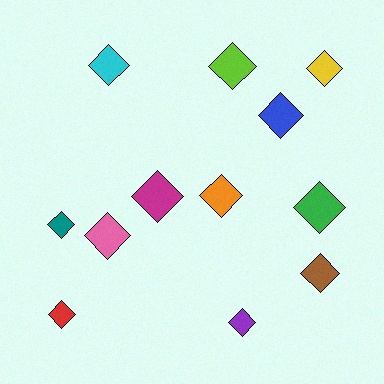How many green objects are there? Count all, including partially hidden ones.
There is 1 green object.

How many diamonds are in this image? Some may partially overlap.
There are 12 diamonds.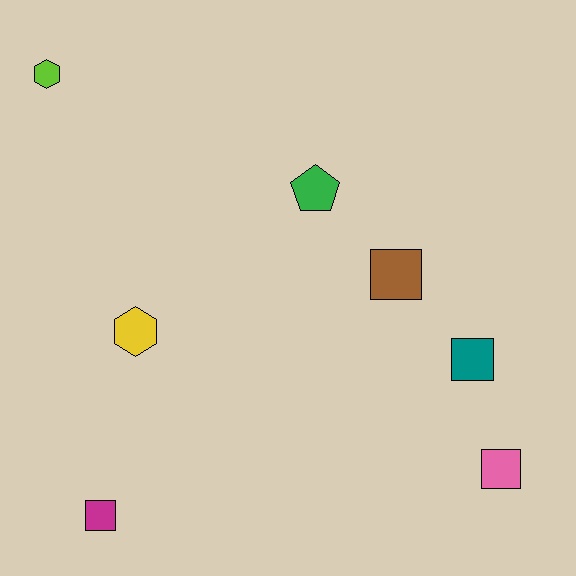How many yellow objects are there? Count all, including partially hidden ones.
There is 1 yellow object.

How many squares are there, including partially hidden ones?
There are 4 squares.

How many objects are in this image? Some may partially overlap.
There are 7 objects.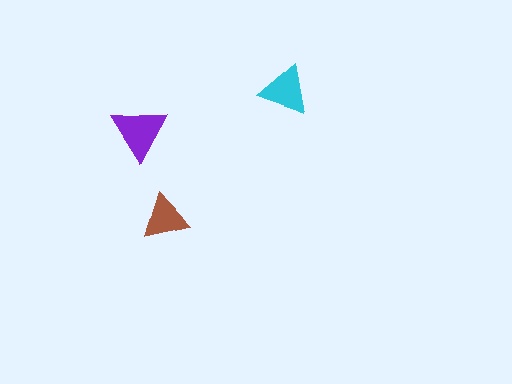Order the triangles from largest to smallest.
the purple one, the cyan one, the brown one.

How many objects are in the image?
There are 3 objects in the image.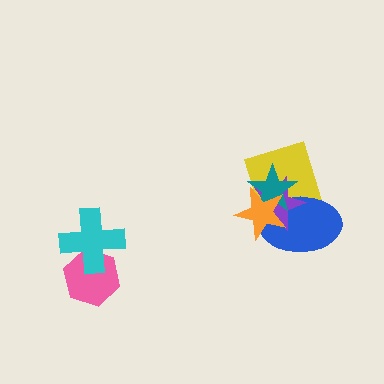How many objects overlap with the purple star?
4 objects overlap with the purple star.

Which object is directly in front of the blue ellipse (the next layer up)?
The purple star is directly in front of the blue ellipse.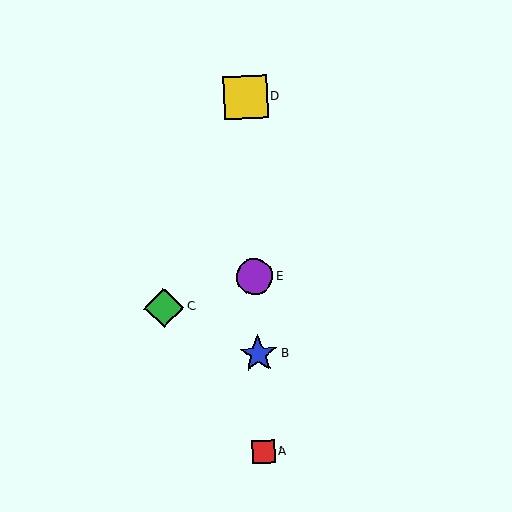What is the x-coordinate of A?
Object A is at x≈263.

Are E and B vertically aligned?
Yes, both are at x≈255.